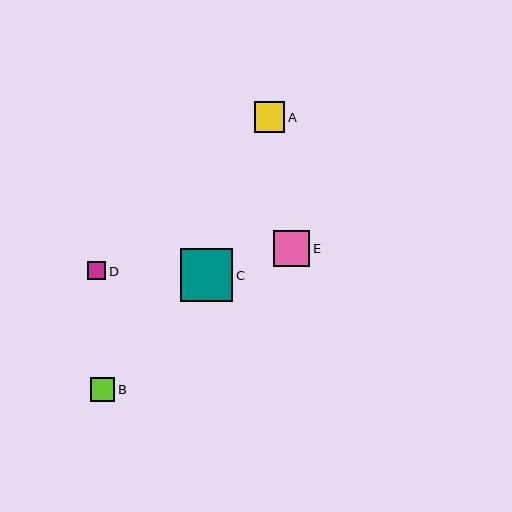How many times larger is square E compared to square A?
Square E is approximately 1.2 times the size of square A.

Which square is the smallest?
Square D is the smallest with a size of approximately 18 pixels.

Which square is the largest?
Square C is the largest with a size of approximately 52 pixels.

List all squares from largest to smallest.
From largest to smallest: C, E, A, B, D.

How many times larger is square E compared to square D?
Square E is approximately 2.0 times the size of square D.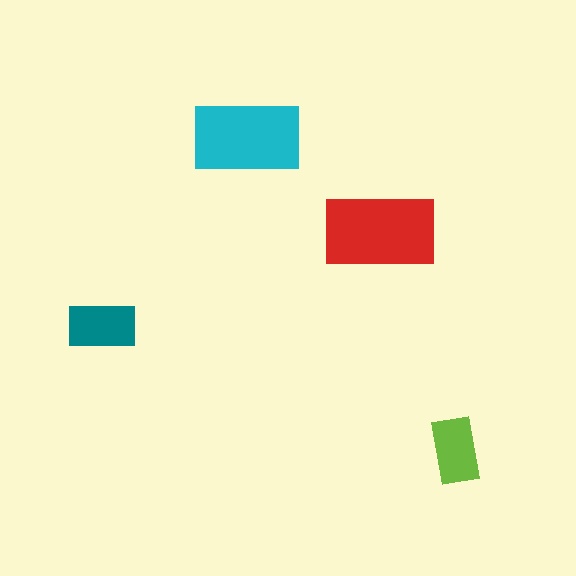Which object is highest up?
The cyan rectangle is topmost.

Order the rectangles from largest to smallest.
the red one, the cyan one, the teal one, the lime one.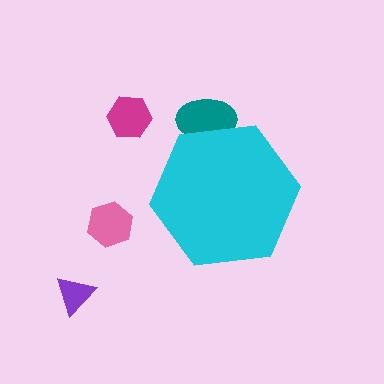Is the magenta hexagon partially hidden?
No, the magenta hexagon is fully visible.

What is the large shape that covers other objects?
A cyan hexagon.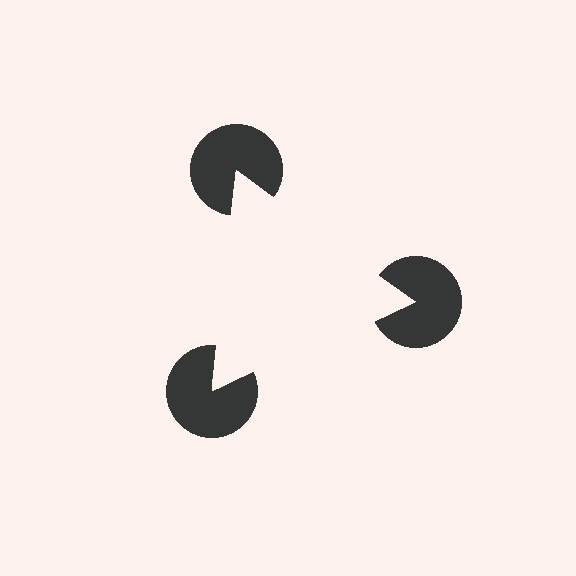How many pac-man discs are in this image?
There are 3 — one at each vertex of the illusory triangle.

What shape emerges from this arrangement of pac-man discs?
An illusory triangle — its edges are inferred from the aligned wedge cuts in the pac-man discs, not physically drawn.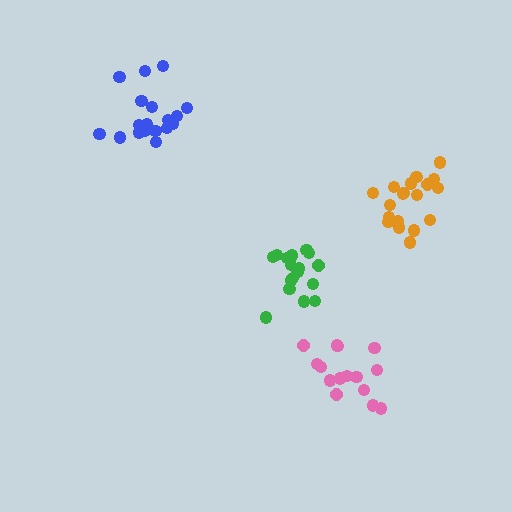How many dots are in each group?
Group 1: 19 dots, Group 2: 15 dots, Group 3: 17 dots, Group 4: 19 dots (70 total).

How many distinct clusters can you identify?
There are 4 distinct clusters.